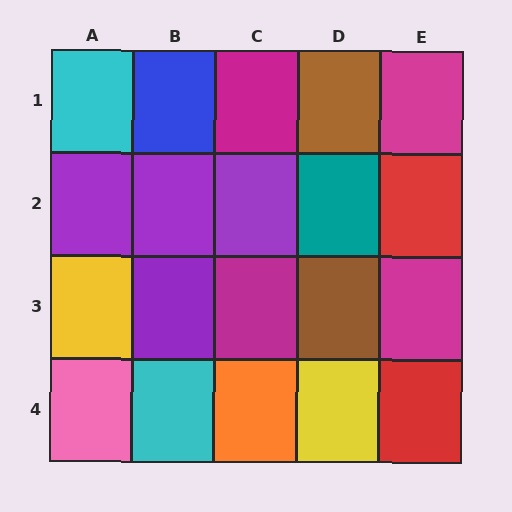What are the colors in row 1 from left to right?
Cyan, blue, magenta, brown, magenta.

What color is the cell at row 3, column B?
Purple.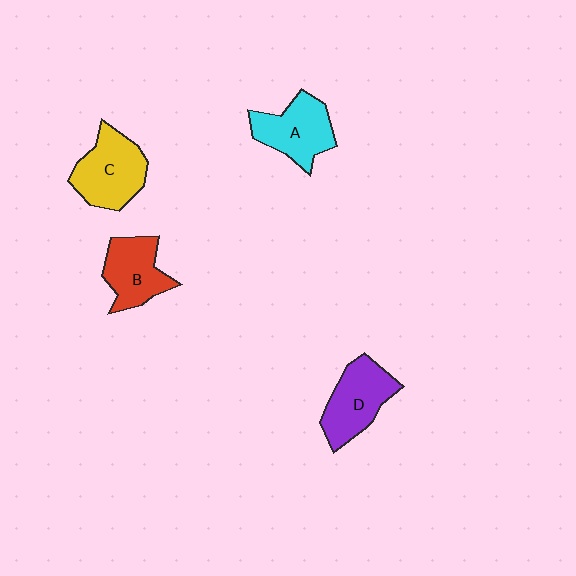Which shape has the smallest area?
Shape B (red).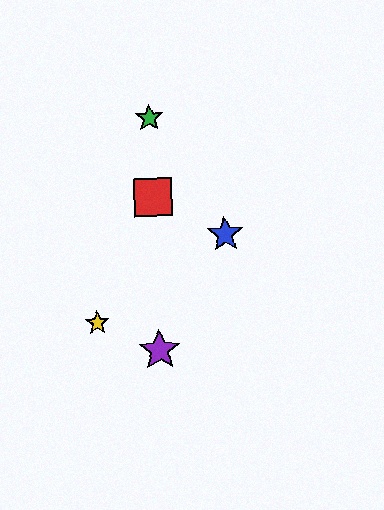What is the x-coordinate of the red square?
The red square is at x≈153.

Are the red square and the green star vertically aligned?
Yes, both are at x≈153.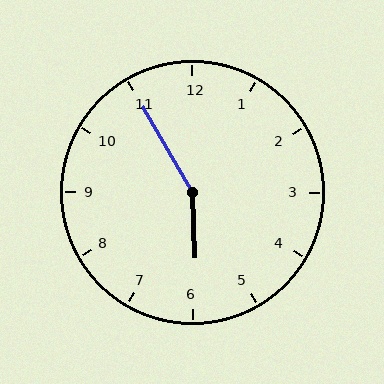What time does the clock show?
5:55.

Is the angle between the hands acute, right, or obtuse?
It is obtuse.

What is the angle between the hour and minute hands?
Approximately 152 degrees.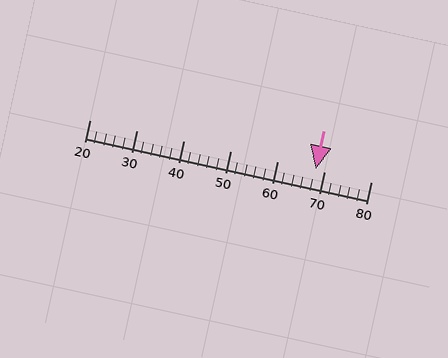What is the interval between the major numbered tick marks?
The major tick marks are spaced 10 units apart.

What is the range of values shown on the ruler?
The ruler shows values from 20 to 80.